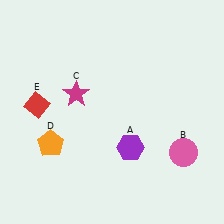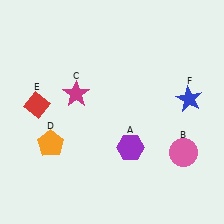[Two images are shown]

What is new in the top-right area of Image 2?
A blue star (F) was added in the top-right area of Image 2.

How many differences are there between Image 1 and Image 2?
There is 1 difference between the two images.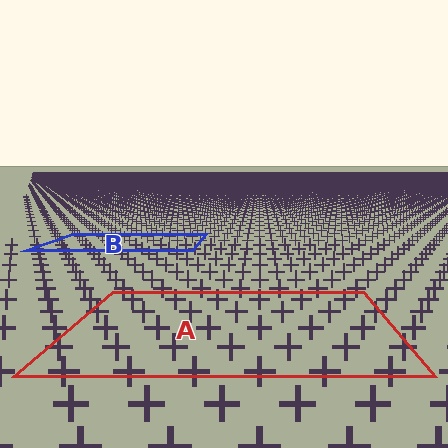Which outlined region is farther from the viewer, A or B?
Region B is farther from the viewer — the texture elements inside it appear smaller and more densely packed.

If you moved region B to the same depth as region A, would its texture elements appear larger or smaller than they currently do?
They would appear larger. At a closer depth, the same texture elements are projected at a bigger on-screen size.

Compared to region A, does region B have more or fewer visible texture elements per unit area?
Region B has more texture elements per unit area — they are packed more densely because it is farther away.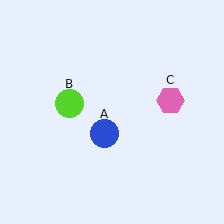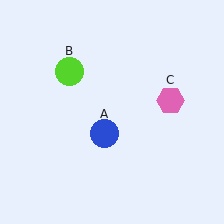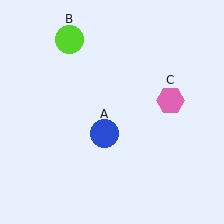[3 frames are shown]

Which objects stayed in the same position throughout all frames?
Blue circle (object A) and pink hexagon (object C) remained stationary.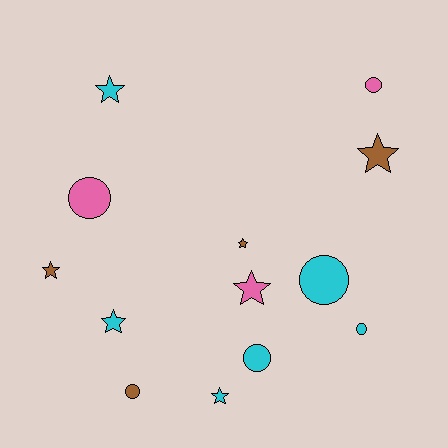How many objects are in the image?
There are 13 objects.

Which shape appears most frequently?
Star, with 7 objects.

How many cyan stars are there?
There are 3 cyan stars.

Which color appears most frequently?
Cyan, with 6 objects.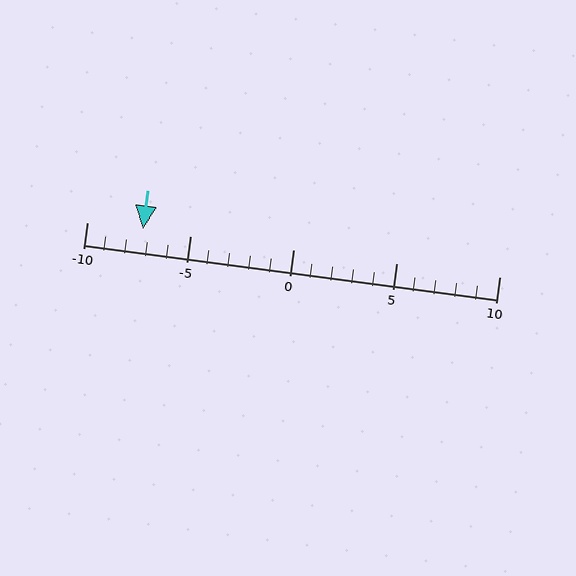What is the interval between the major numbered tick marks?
The major tick marks are spaced 5 units apart.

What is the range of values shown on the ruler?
The ruler shows values from -10 to 10.